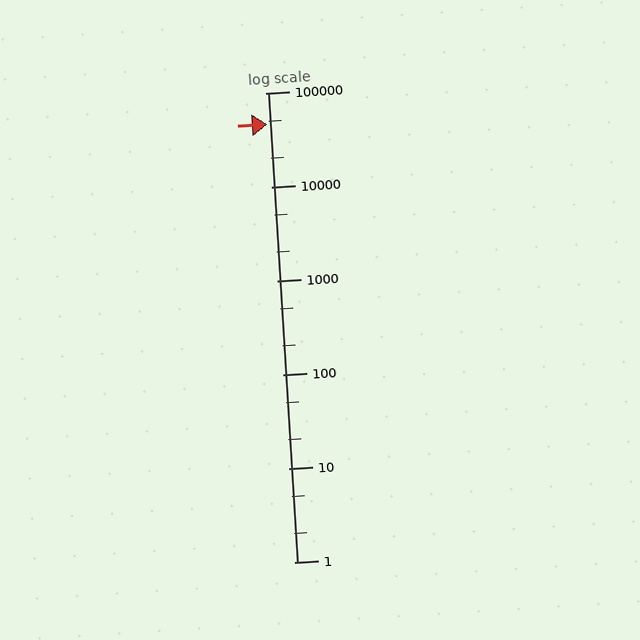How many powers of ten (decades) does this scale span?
The scale spans 5 decades, from 1 to 100000.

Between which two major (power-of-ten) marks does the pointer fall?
The pointer is between 10000 and 100000.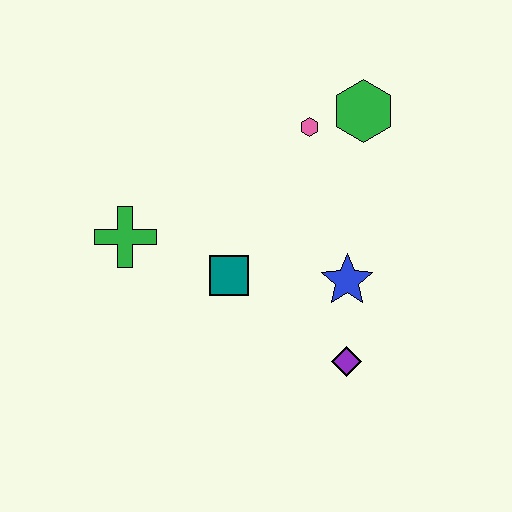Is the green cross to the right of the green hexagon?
No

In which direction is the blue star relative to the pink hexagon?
The blue star is below the pink hexagon.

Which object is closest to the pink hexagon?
The green hexagon is closest to the pink hexagon.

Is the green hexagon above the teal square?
Yes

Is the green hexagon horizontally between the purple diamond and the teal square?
No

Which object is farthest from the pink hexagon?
The purple diamond is farthest from the pink hexagon.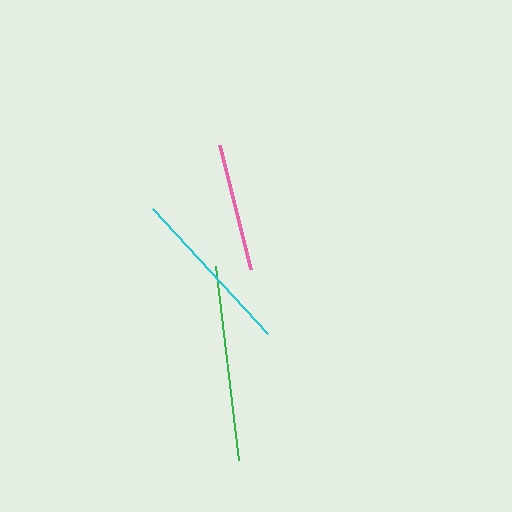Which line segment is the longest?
The green line is the longest at approximately 195 pixels.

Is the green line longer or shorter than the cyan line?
The green line is longer than the cyan line.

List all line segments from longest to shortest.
From longest to shortest: green, cyan, pink.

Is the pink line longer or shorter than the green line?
The green line is longer than the pink line.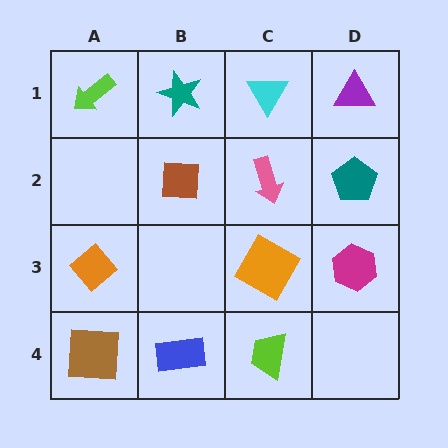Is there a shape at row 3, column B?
No, that cell is empty.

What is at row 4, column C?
A lime trapezoid.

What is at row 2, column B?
A brown square.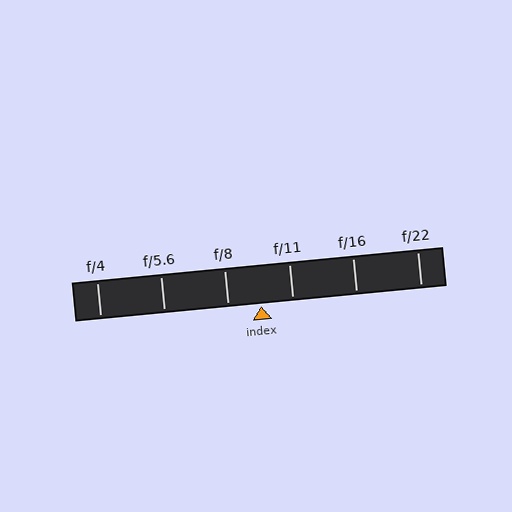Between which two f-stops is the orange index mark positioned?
The index mark is between f/8 and f/11.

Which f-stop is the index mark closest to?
The index mark is closest to f/11.